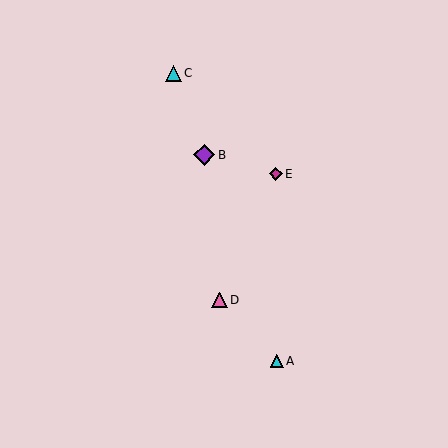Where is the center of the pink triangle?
The center of the pink triangle is at (219, 300).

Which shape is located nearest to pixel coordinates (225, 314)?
The pink triangle (labeled D) at (219, 300) is nearest to that location.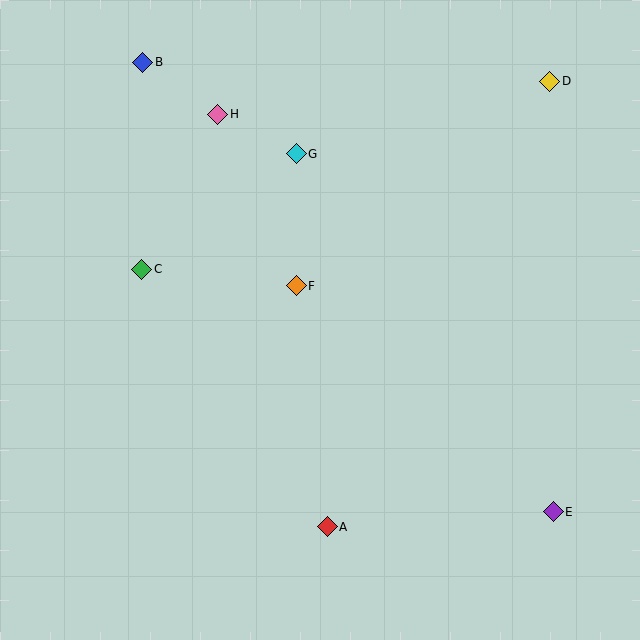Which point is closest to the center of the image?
Point F at (296, 286) is closest to the center.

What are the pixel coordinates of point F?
Point F is at (296, 286).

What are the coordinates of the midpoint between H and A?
The midpoint between H and A is at (273, 320).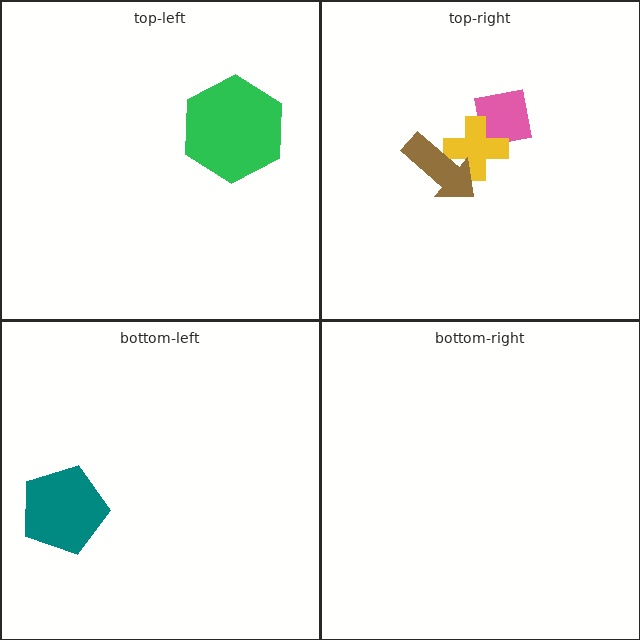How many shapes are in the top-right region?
3.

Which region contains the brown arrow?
The top-right region.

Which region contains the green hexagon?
The top-left region.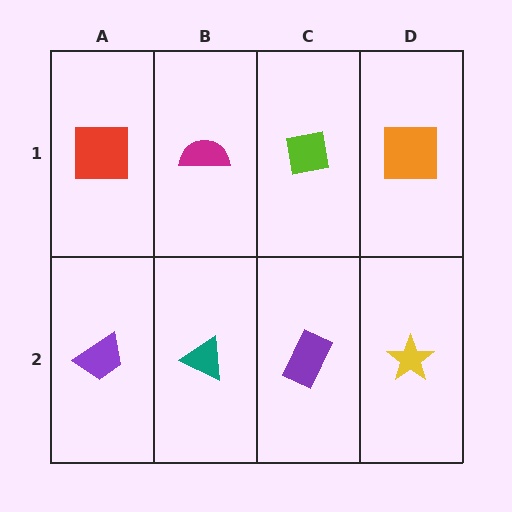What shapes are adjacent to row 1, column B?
A teal triangle (row 2, column B), a red square (row 1, column A), a lime square (row 1, column C).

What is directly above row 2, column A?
A red square.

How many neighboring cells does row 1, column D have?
2.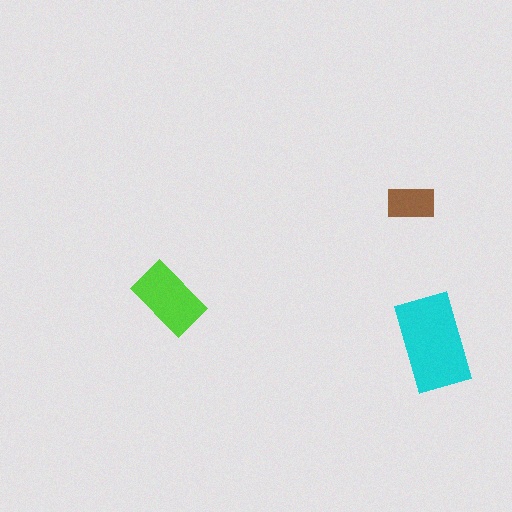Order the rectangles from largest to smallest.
the cyan one, the lime one, the brown one.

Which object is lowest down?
The cyan rectangle is bottommost.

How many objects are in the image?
There are 3 objects in the image.